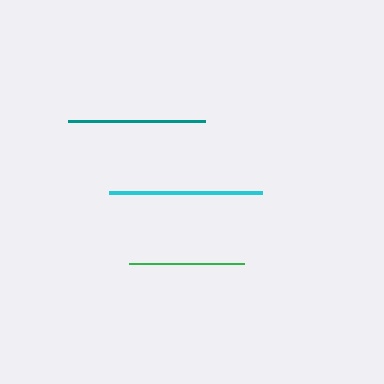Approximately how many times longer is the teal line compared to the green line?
The teal line is approximately 1.2 times the length of the green line.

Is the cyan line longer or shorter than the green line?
The cyan line is longer than the green line.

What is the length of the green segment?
The green segment is approximately 115 pixels long.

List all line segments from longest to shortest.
From longest to shortest: cyan, teal, green.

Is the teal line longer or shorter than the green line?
The teal line is longer than the green line.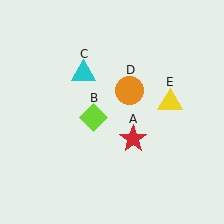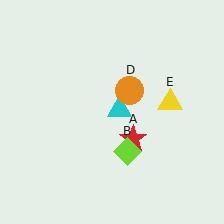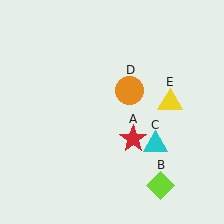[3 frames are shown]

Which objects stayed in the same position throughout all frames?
Red star (object A) and orange circle (object D) and yellow triangle (object E) remained stationary.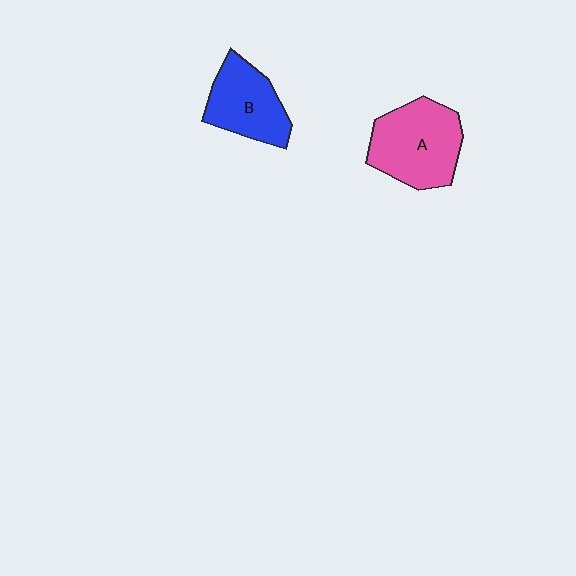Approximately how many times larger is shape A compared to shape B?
Approximately 1.3 times.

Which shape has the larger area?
Shape A (pink).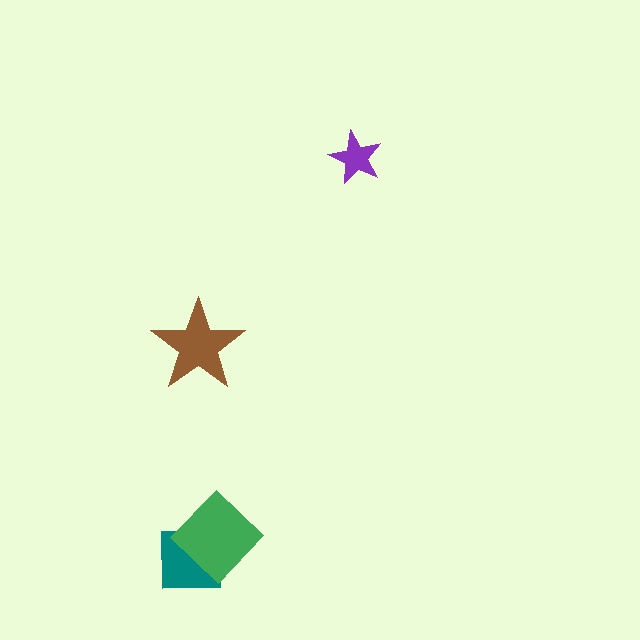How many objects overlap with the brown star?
0 objects overlap with the brown star.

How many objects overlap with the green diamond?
1 object overlaps with the green diamond.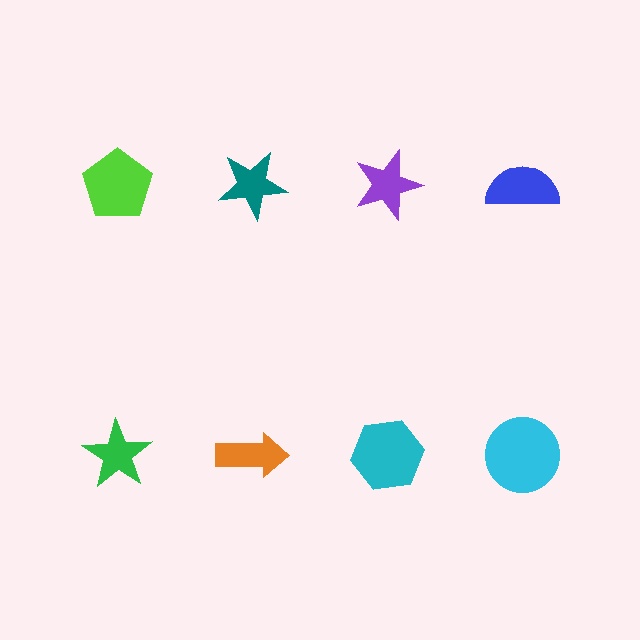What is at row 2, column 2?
An orange arrow.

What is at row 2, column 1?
A green star.